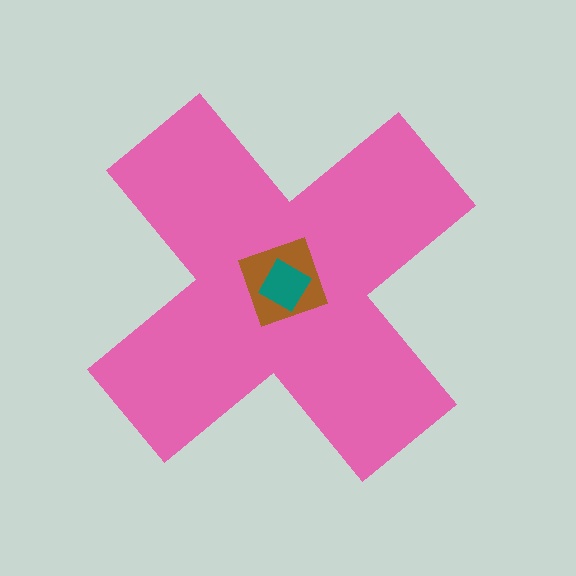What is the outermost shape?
The pink cross.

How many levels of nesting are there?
3.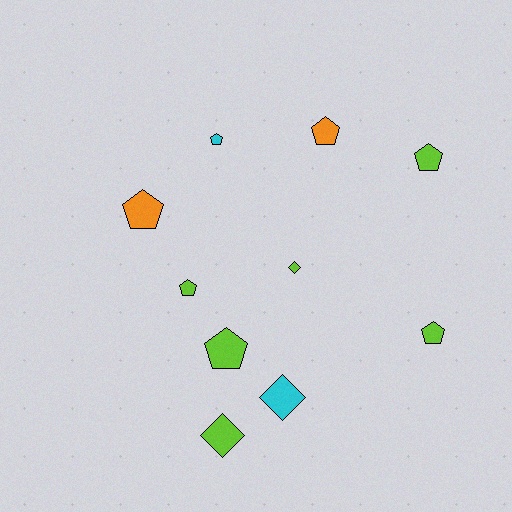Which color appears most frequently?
Lime, with 6 objects.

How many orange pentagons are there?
There are 2 orange pentagons.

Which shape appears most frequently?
Pentagon, with 7 objects.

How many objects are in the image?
There are 10 objects.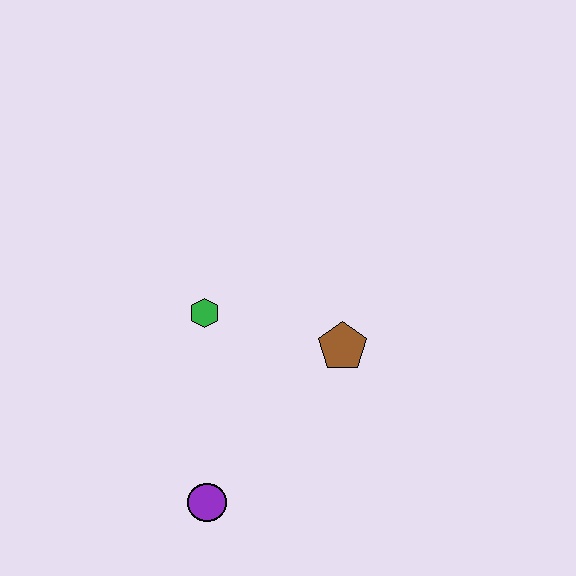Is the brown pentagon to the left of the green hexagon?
No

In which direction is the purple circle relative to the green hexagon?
The purple circle is below the green hexagon.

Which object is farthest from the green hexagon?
The purple circle is farthest from the green hexagon.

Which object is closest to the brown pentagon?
The green hexagon is closest to the brown pentagon.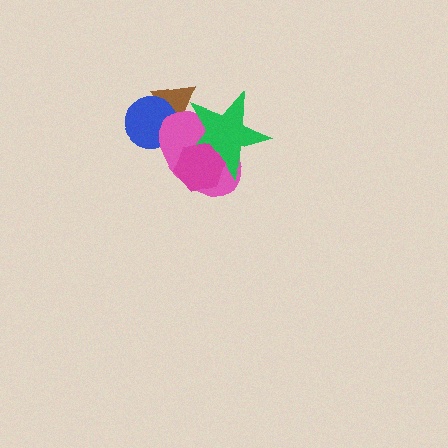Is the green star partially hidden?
Yes, it is partially covered by another shape.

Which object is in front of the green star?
The magenta hexagon is in front of the green star.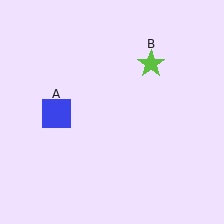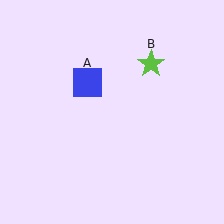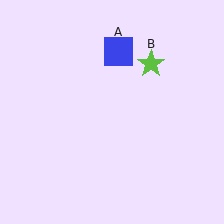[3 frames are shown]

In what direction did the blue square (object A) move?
The blue square (object A) moved up and to the right.